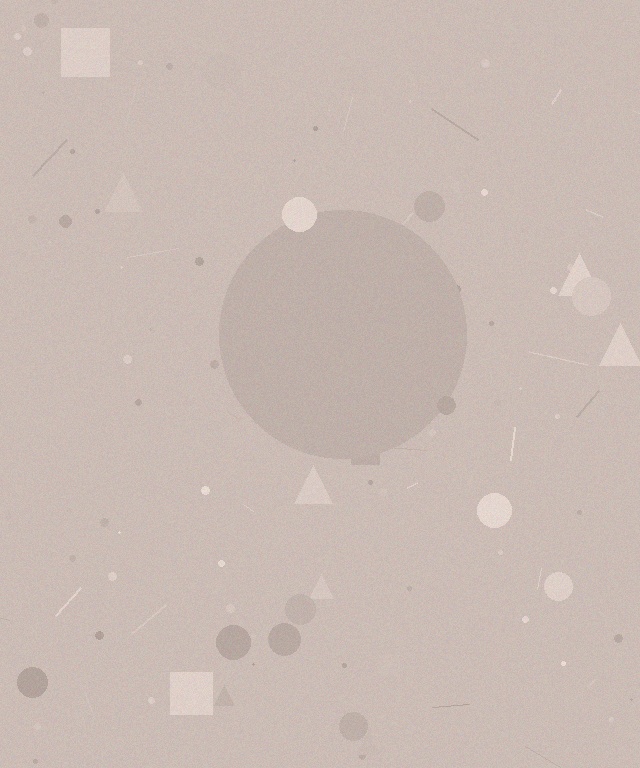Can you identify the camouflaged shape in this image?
The camouflaged shape is a circle.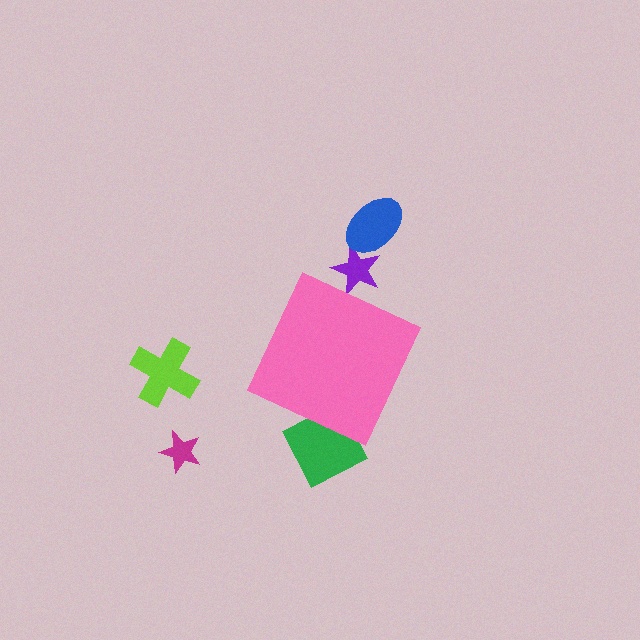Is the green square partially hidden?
Yes, the green square is partially hidden behind the pink diamond.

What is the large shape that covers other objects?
A pink diamond.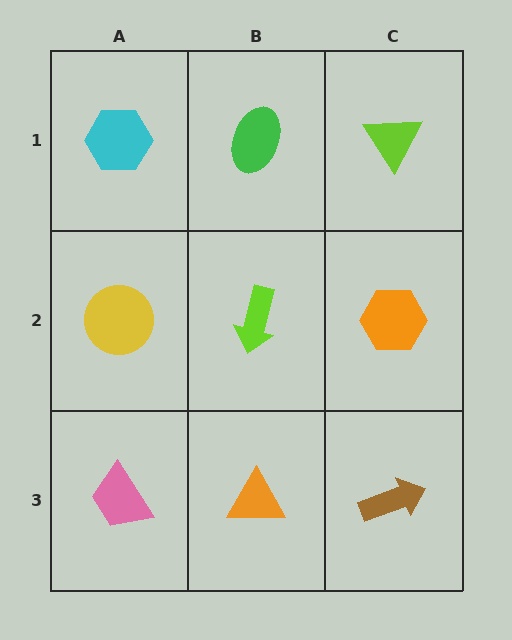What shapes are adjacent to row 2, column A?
A cyan hexagon (row 1, column A), a pink trapezoid (row 3, column A), a lime arrow (row 2, column B).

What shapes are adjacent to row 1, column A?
A yellow circle (row 2, column A), a green ellipse (row 1, column B).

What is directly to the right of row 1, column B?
A lime triangle.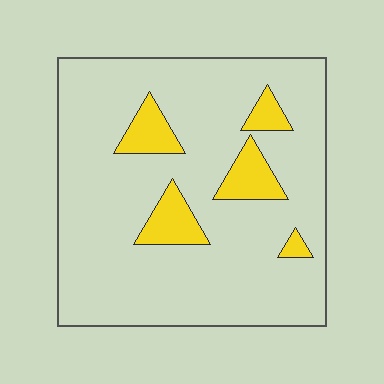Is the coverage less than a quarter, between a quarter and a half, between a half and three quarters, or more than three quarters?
Less than a quarter.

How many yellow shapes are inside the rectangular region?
5.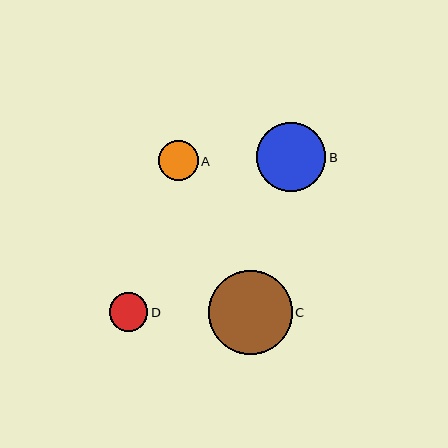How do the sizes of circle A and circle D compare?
Circle A and circle D are approximately the same size.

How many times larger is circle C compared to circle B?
Circle C is approximately 1.2 times the size of circle B.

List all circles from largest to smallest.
From largest to smallest: C, B, A, D.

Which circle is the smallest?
Circle D is the smallest with a size of approximately 38 pixels.